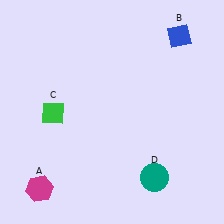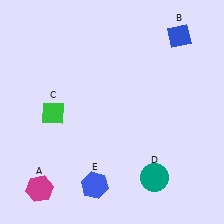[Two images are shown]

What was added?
A blue hexagon (E) was added in Image 2.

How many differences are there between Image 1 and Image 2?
There is 1 difference between the two images.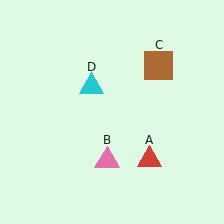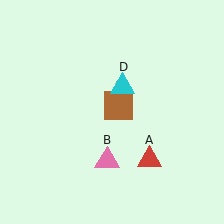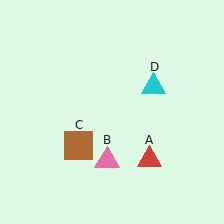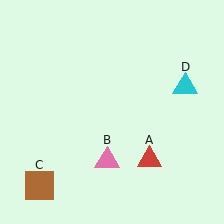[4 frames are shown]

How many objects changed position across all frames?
2 objects changed position: brown square (object C), cyan triangle (object D).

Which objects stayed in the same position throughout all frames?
Red triangle (object A) and pink triangle (object B) remained stationary.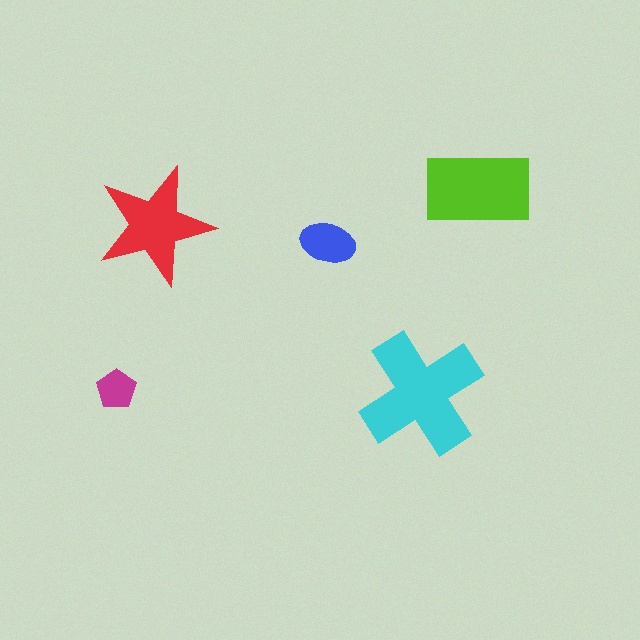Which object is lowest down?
The cyan cross is bottommost.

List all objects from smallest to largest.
The magenta pentagon, the blue ellipse, the red star, the lime rectangle, the cyan cross.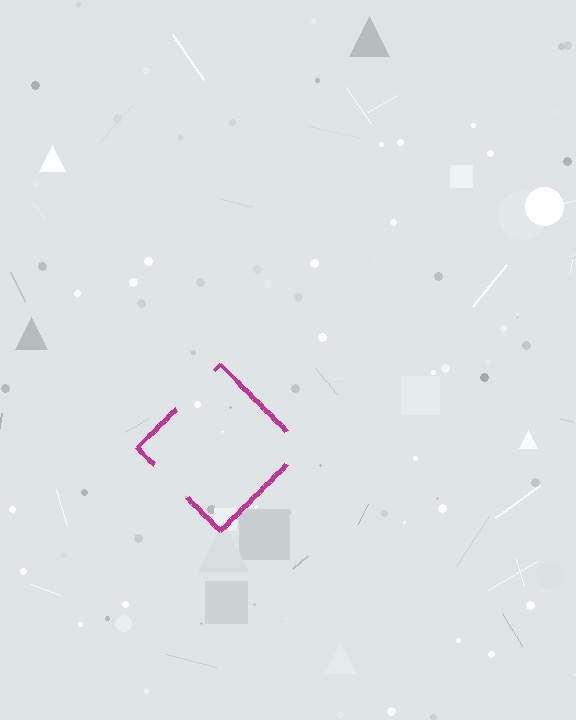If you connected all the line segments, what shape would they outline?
They would outline a diamond.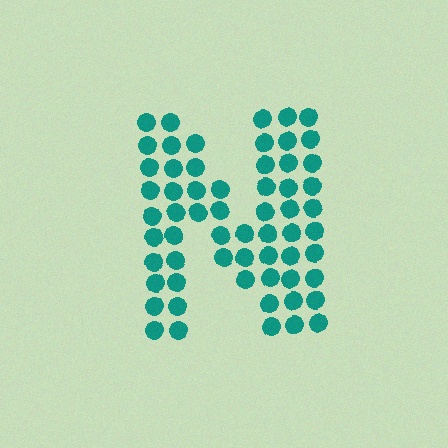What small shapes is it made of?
It is made of small circles.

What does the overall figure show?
The overall figure shows the letter N.